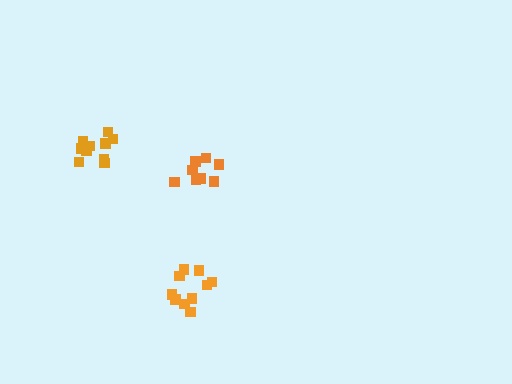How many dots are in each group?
Group 1: 8 dots, Group 2: 10 dots, Group 3: 10 dots (28 total).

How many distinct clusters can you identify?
There are 3 distinct clusters.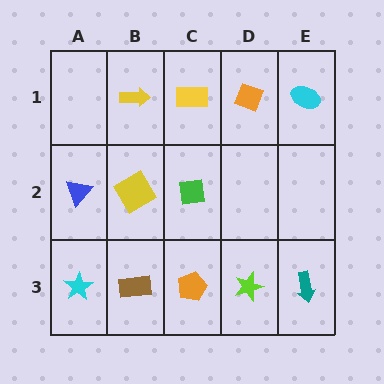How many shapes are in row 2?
3 shapes.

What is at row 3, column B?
A brown rectangle.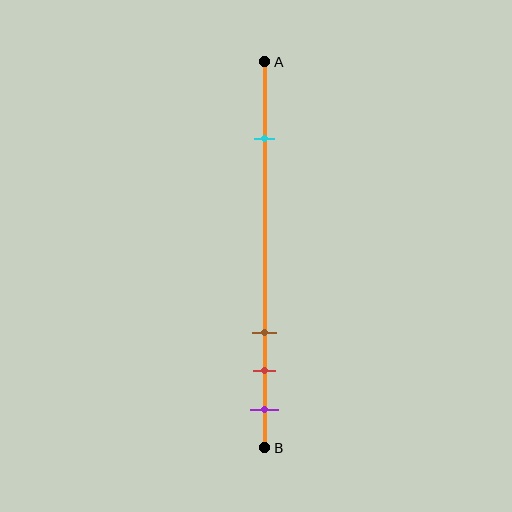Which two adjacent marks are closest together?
The red and purple marks are the closest adjacent pair.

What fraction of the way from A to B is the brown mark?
The brown mark is approximately 70% (0.7) of the way from A to B.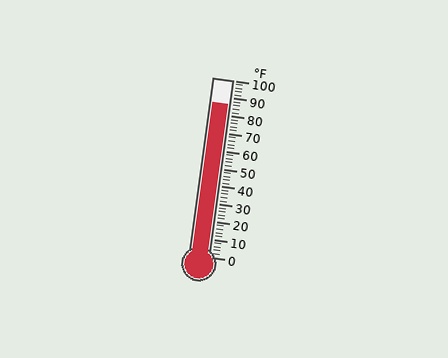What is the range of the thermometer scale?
The thermometer scale ranges from 0°F to 100°F.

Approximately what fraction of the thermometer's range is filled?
The thermometer is filled to approximately 85% of its range.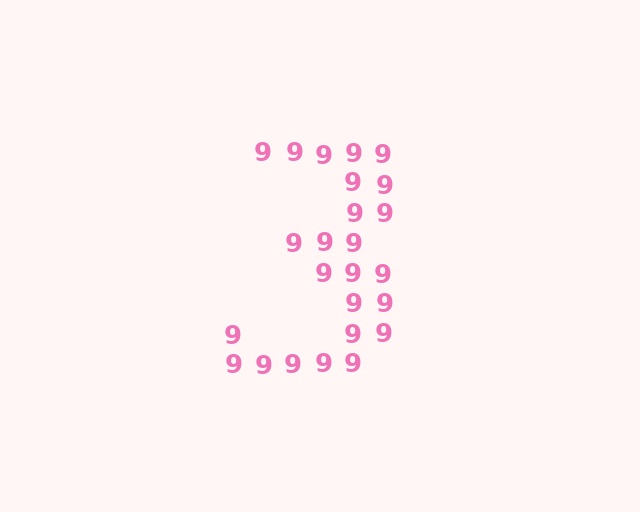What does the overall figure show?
The overall figure shows the digit 3.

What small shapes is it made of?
It is made of small digit 9's.